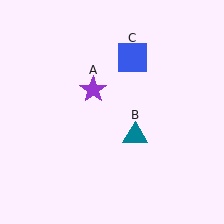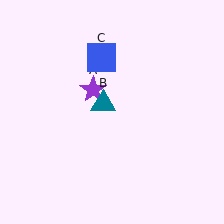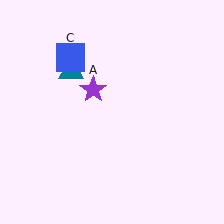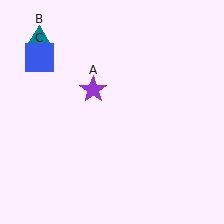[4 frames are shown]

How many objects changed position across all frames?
2 objects changed position: teal triangle (object B), blue square (object C).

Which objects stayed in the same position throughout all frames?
Purple star (object A) remained stationary.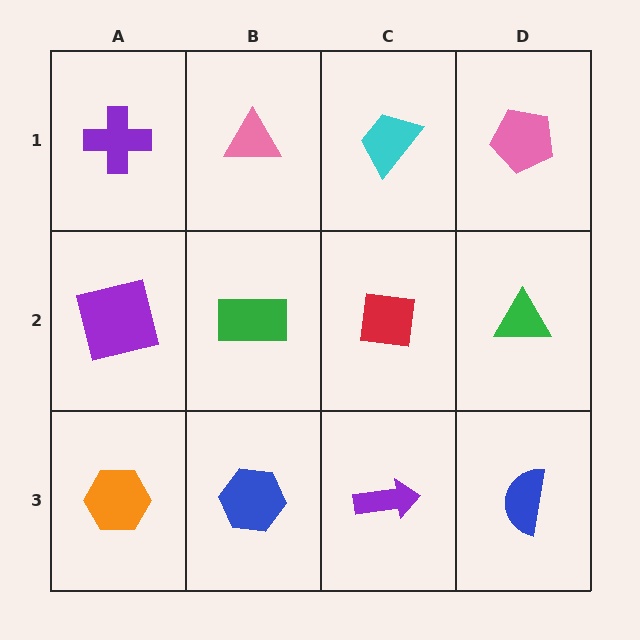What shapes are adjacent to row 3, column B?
A green rectangle (row 2, column B), an orange hexagon (row 3, column A), a purple arrow (row 3, column C).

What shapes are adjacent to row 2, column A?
A purple cross (row 1, column A), an orange hexagon (row 3, column A), a green rectangle (row 2, column B).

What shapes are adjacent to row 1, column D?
A green triangle (row 2, column D), a cyan trapezoid (row 1, column C).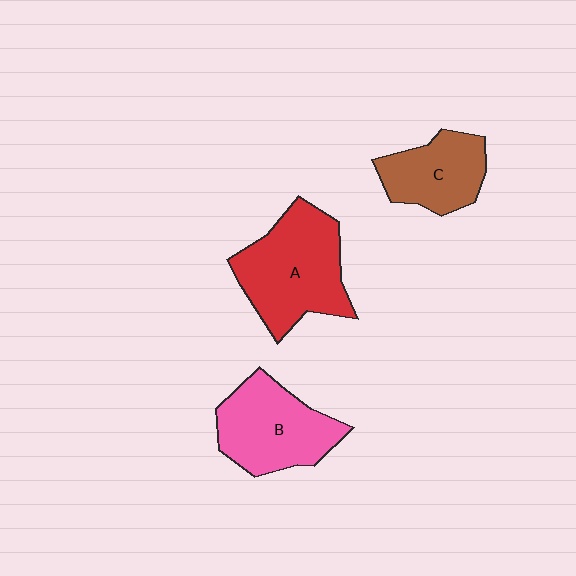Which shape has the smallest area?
Shape C (brown).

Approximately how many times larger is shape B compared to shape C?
Approximately 1.3 times.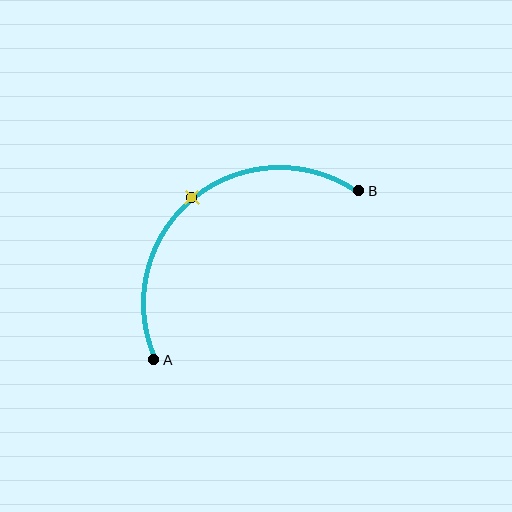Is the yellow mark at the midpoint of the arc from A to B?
Yes. The yellow mark lies on the arc at equal arc-length from both A and B — it is the arc midpoint.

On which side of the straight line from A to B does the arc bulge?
The arc bulges above and to the left of the straight line connecting A and B.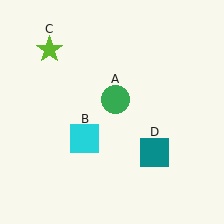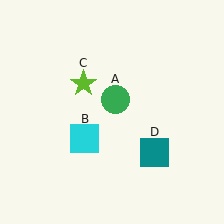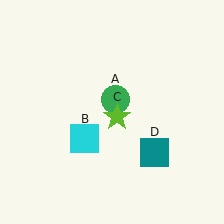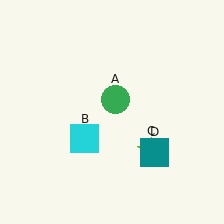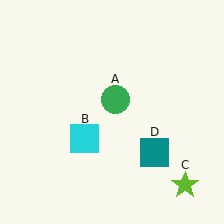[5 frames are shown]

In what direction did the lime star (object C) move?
The lime star (object C) moved down and to the right.